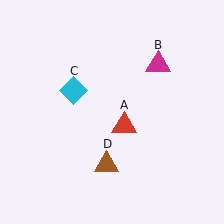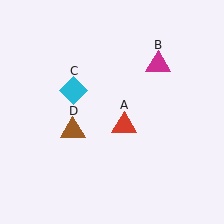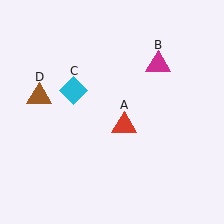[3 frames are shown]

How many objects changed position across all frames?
1 object changed position: brown triangle (object D).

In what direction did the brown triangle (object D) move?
The brown triangle (object D) moved up and to the left.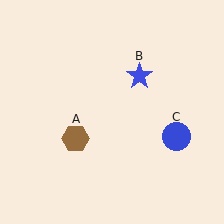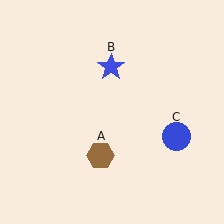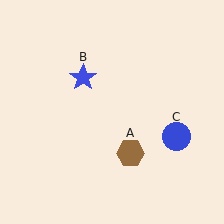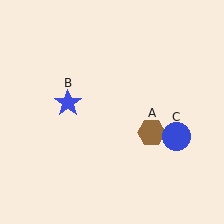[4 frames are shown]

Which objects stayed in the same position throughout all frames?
Blue circle (object C) remained stationary.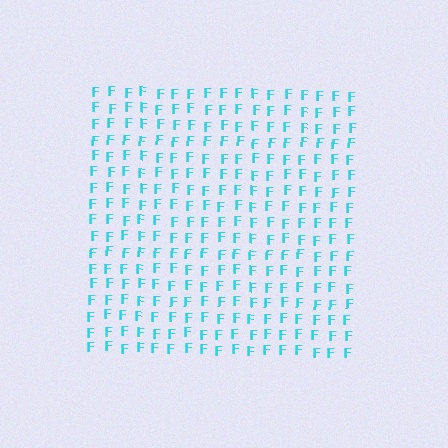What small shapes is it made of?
It is made of small letter F's.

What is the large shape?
The large shape is a square.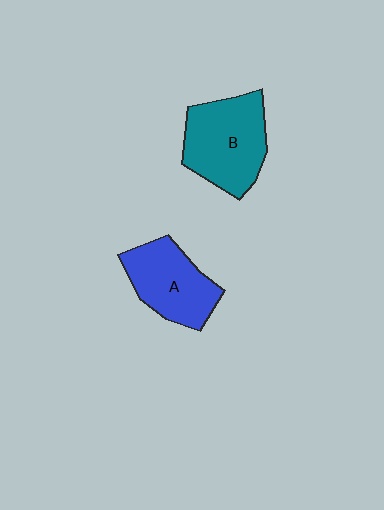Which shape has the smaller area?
Shape A (blue).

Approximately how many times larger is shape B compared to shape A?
Approximately 1.2 times.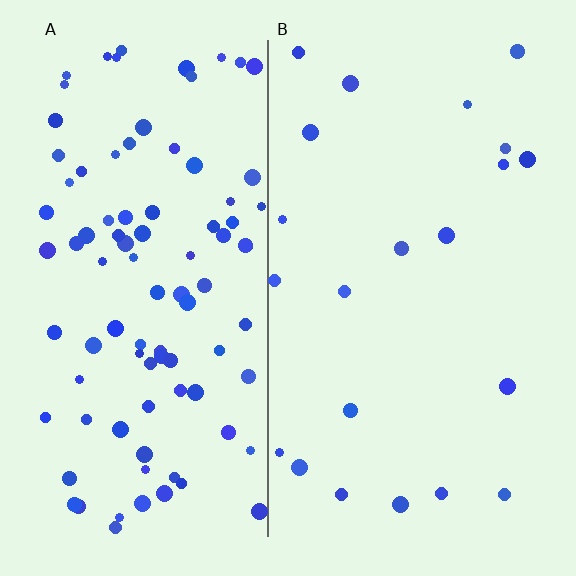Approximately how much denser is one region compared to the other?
Approximately 4.4× — region A over region B.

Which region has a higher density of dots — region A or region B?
A (the left).